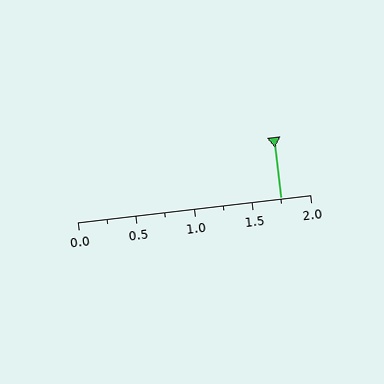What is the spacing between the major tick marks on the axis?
The major ticks are spaced 0.5 apart.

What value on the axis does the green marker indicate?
The marker indicates approximately 1.75.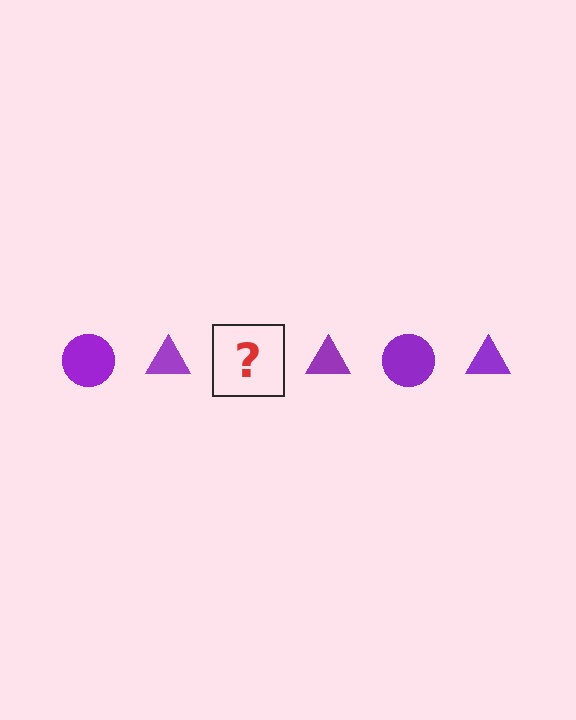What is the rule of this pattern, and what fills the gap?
The rule is that the pattern cycles through circle, triangle shapes in purple. The gap should be filled with a purple circle.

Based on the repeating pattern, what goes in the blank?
The blank should be a purple circle.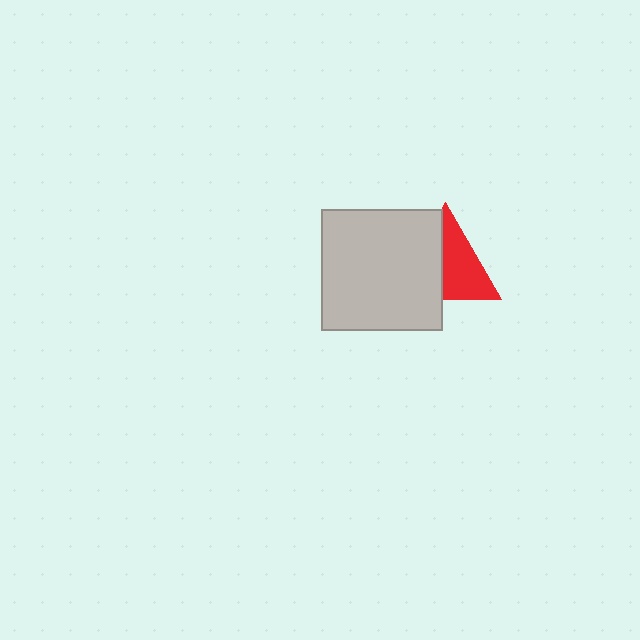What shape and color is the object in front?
The object in front is a light gray square.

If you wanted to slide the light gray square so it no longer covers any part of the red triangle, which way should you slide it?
Slide it left — that is the most direct way to separate the two shapes.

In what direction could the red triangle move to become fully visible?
The red triangle could move right. That would shift it out from behind the light gray square entirely.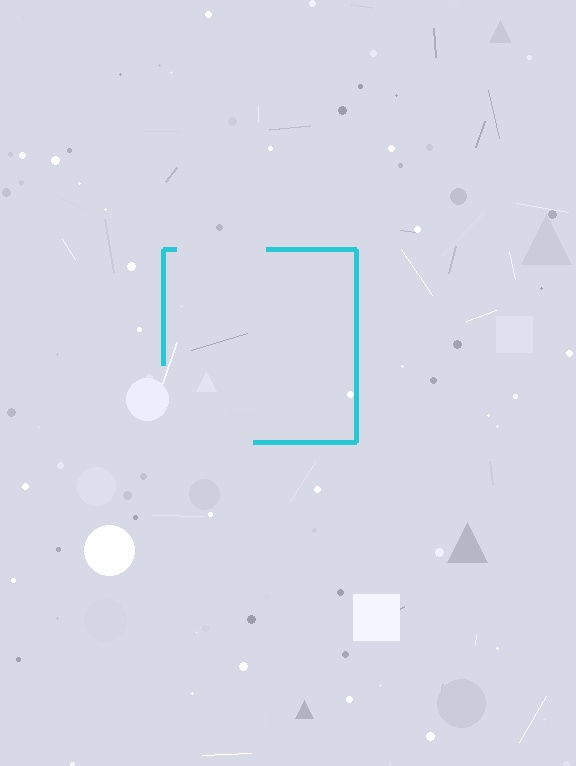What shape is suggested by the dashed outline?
The dashed outline suggests a square.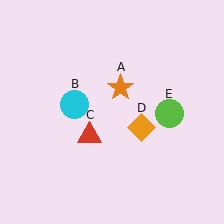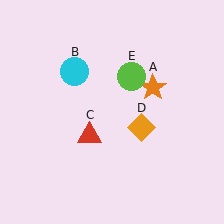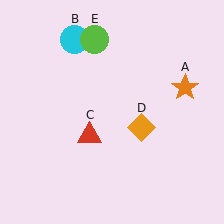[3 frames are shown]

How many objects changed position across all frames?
3 objects changed position: orange star (object A), cyan circle (object B), lime circle (object E).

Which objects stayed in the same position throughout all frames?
Red triangle (object C) and orange diamond (object D) remained stationary.